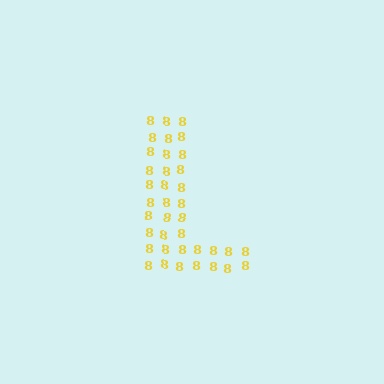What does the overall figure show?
The overall figure shows the letter L.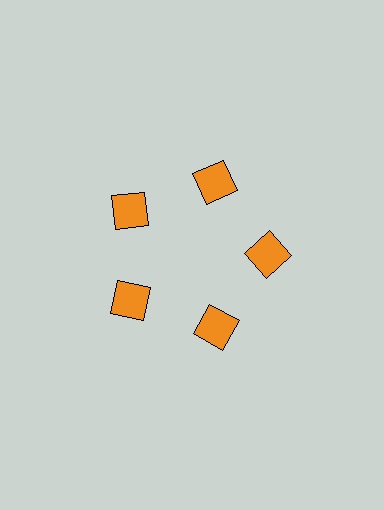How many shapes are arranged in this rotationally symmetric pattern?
There are 5 shapes, arranged in 5 groups of 1.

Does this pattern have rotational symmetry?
Yes, this pattern has 5-fold rotational symmetry. It looks the same after rotating 72 degrees around the center.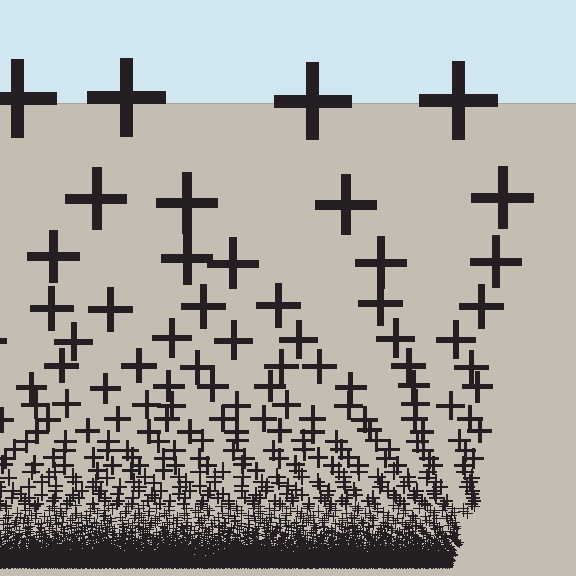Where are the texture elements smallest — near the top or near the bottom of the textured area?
Near the bottom.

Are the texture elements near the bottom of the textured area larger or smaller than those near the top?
Smaller. The gradient is inverted — elements near the bottom are smaller and denser.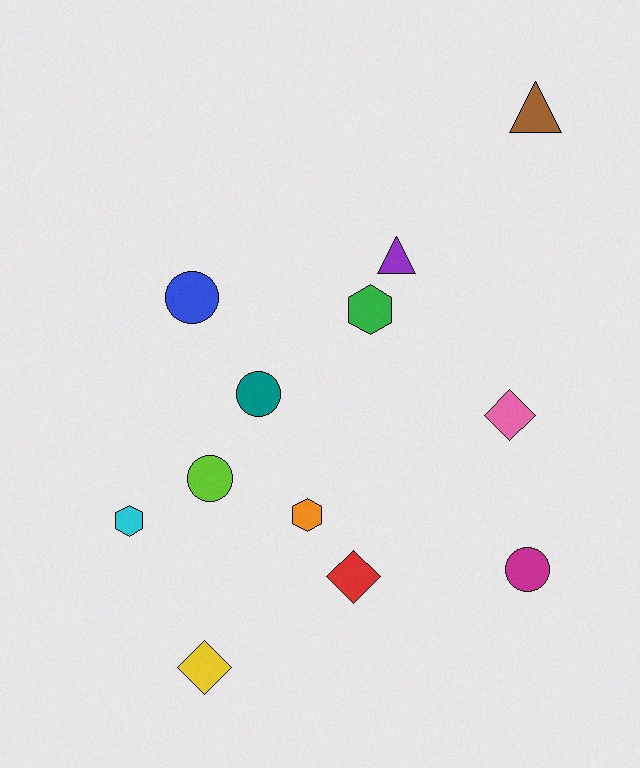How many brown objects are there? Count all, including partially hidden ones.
There is 1 brown object.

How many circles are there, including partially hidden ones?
There are 4 circles.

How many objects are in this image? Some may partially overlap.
There are 12 objects.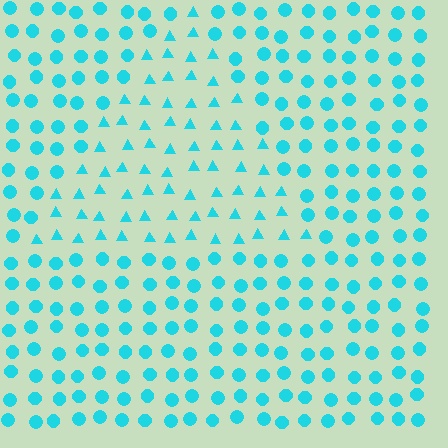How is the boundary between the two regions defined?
The boundary is defined by a change in element shape: triangles inside vs. circles outside. All elements share the same color and spacing.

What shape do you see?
I see a triangle.